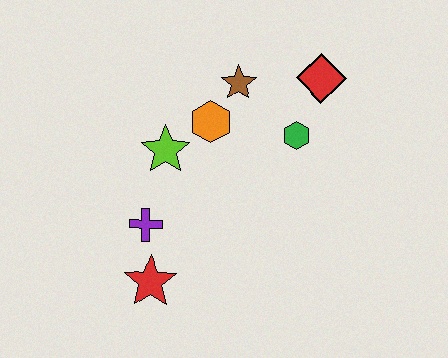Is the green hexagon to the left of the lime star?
No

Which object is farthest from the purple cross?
The red diamond is farthest from the purple cross.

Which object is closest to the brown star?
The orange hexagon is closest to the brown star.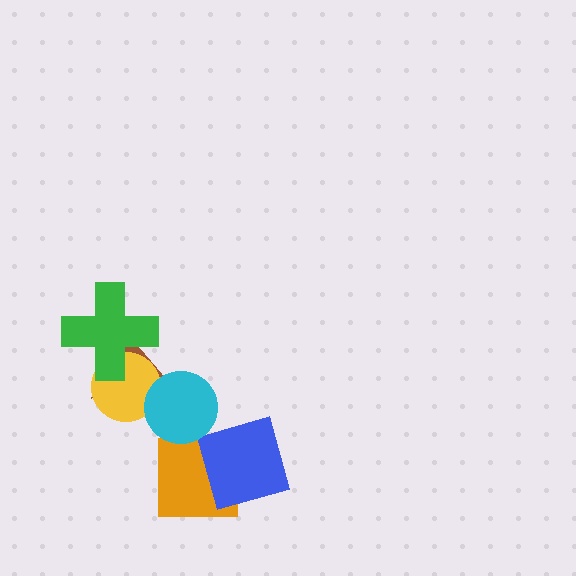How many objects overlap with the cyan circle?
2 objects overlap with the cyan circle.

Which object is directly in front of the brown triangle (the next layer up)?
The yellow circle is directly in front of the brown triangle.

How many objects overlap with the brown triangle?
3 objects overlap with the brown triangle.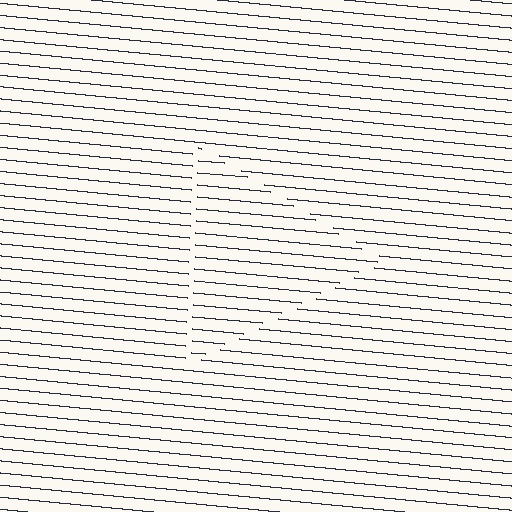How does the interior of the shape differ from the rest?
The interior of the shape contains the same grating, shifted by half a period — the contour is defined by the phase discontinuity where line-ends from the inner and outer gratings abut.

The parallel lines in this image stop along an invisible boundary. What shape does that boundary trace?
An illusory triangle. The interior of the shape contains the same grating, shifted by half a period — the contour is defined by the phase discontinuity where line-ends from the inner and outer gratings abut.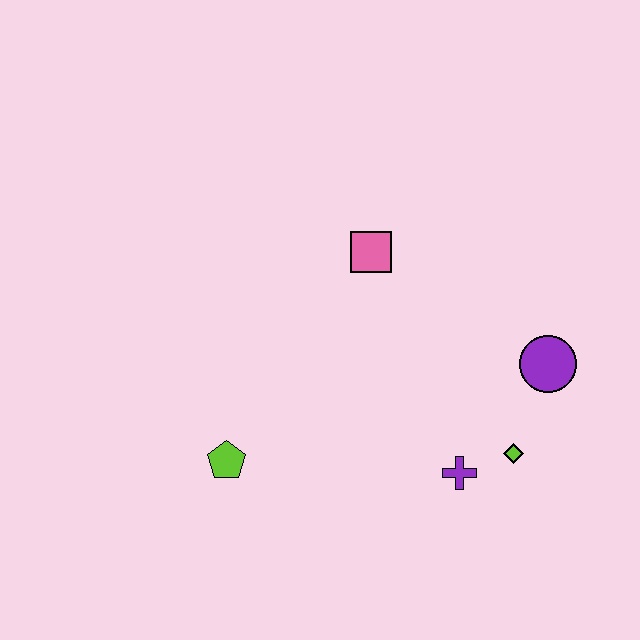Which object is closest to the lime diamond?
The purple cross is closest to the lime diamond.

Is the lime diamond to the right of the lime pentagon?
Yes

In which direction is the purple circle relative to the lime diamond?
The purple circle is above the lime diamond.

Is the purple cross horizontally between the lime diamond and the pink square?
Yes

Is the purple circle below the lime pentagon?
No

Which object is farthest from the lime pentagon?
The purple circle is farthest from the lime pentagon.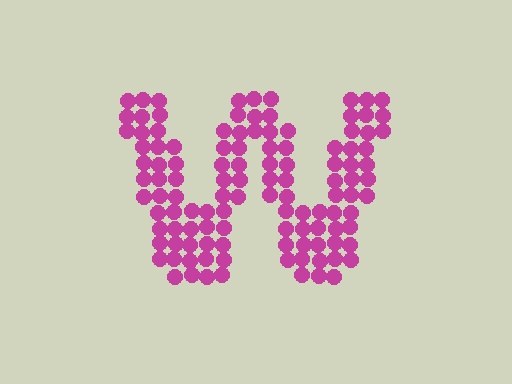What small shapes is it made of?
It is made of small circles.